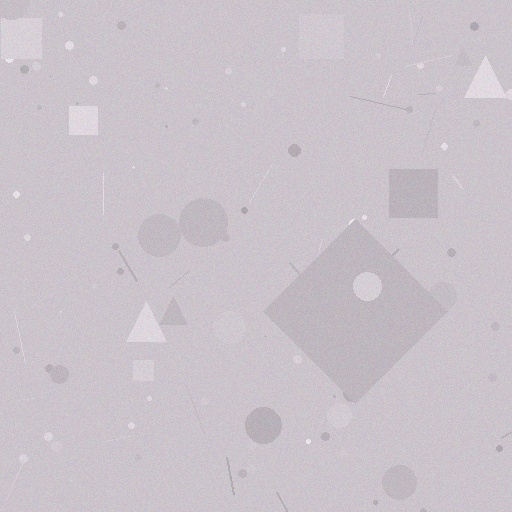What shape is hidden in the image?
A diamond is hidden in the image.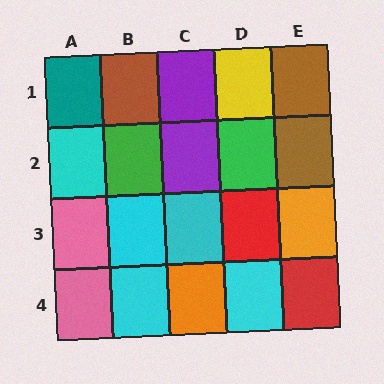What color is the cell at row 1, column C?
Purple.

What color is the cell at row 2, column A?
Cyan.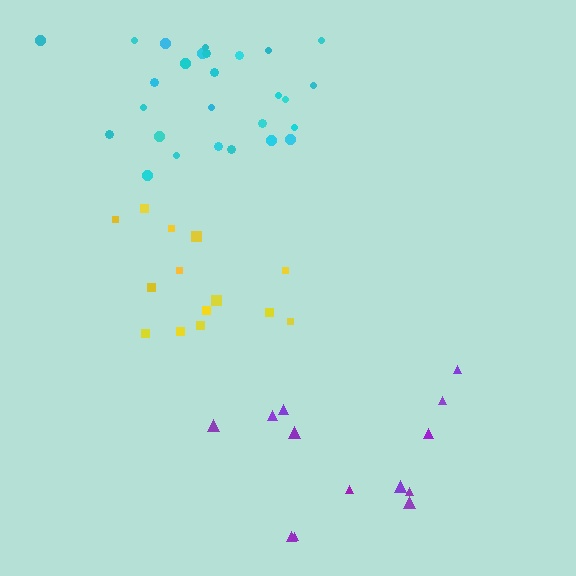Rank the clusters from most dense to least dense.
cyan, yellow, purple.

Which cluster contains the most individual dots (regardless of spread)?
Cyan (27).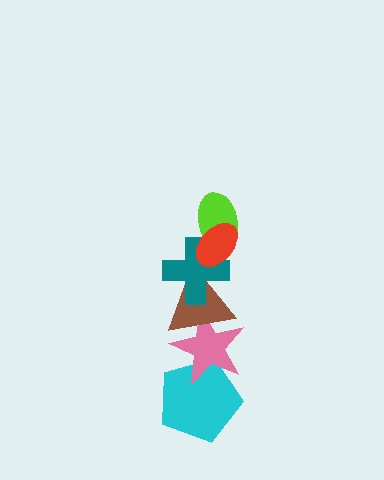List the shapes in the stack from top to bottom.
From top to bottom: the red ellipse, the lime ellipse, the teal cross, the brown triangle, the pink star, the cyan pentagon.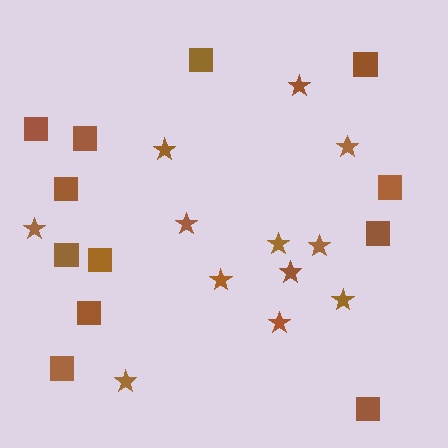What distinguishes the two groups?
There are 2 groups: one group of squares (12) and one group of stars (12).